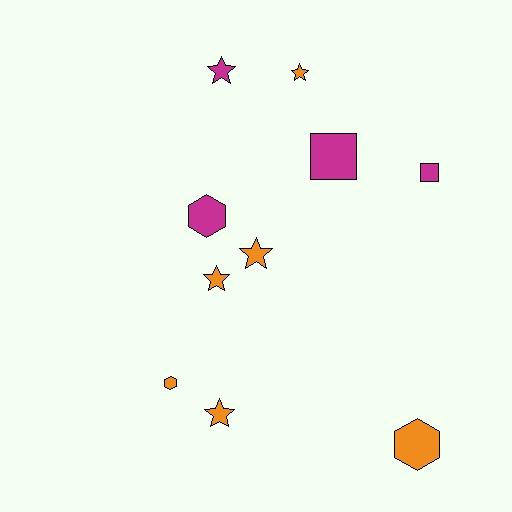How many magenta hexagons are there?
There is 1 magenta hexagon.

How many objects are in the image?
There are 10 objects.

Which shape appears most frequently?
Star, with 5 objects.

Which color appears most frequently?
Orange, with 6 objects.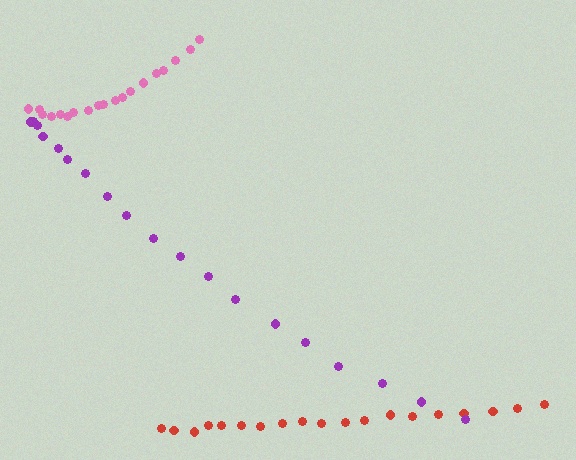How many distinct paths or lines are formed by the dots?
There are 3 distinct paths.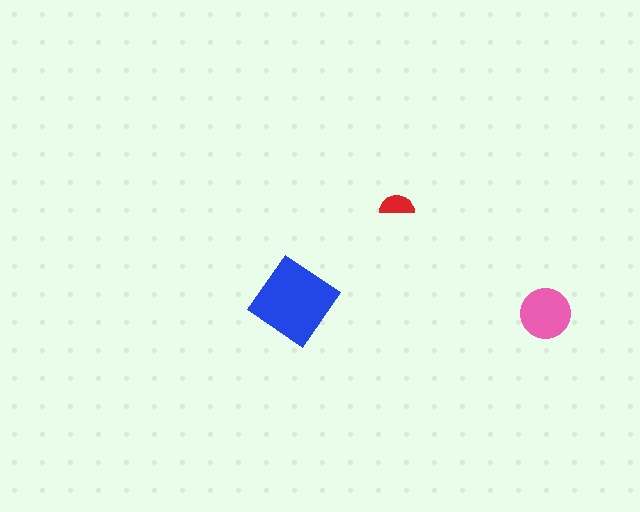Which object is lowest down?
The pink circle is bottommost.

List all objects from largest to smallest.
The blue diamond, the pink circle, the red semicircle.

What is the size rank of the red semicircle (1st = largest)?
3rd.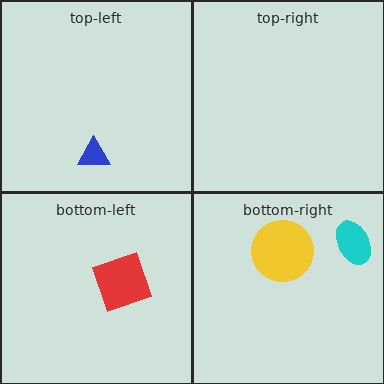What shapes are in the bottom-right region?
The cyan ellipse, the yellow circle.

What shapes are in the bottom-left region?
The red diamond.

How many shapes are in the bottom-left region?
1.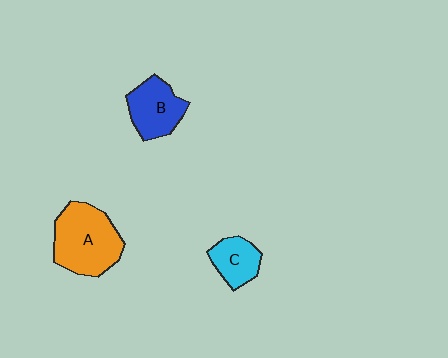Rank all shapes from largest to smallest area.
From largest to smallest: A (orange), B (blue), C (cyan).